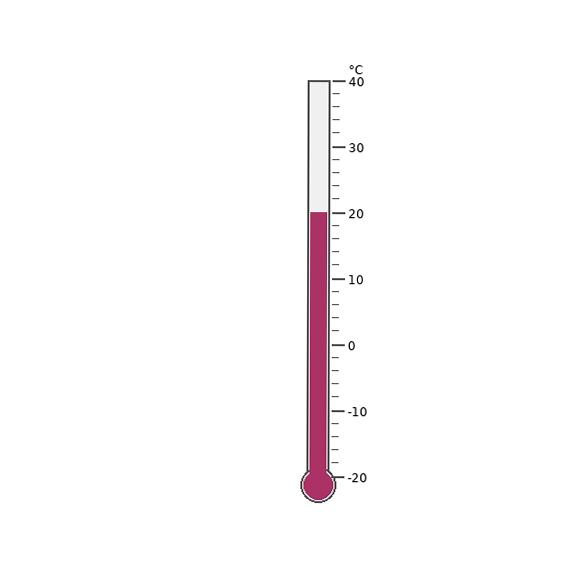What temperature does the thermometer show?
The thermometer shows approximately 20°C.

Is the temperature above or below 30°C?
The temperature is below 30°C.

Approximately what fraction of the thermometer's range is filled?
The thermometer is filled to approximately 65% of its range.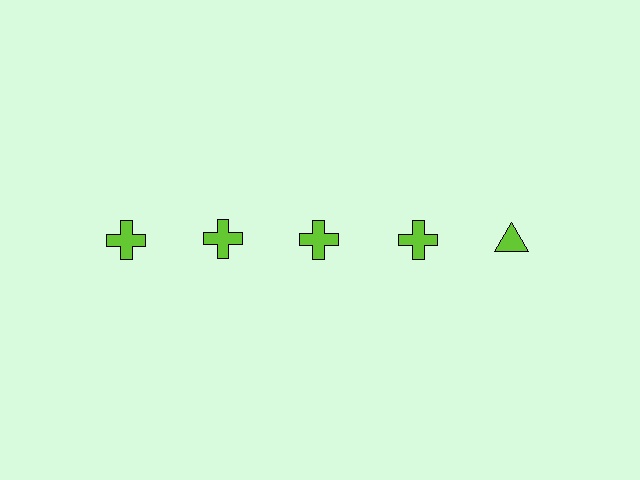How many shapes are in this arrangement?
There are 5 shapes arranged in a grid pattern.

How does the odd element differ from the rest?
It has a different shape: triangle instead of cross.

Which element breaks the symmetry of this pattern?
The lime triangle in the top row, rightmost column breaks the symmetry. All other shapes are lime crosses.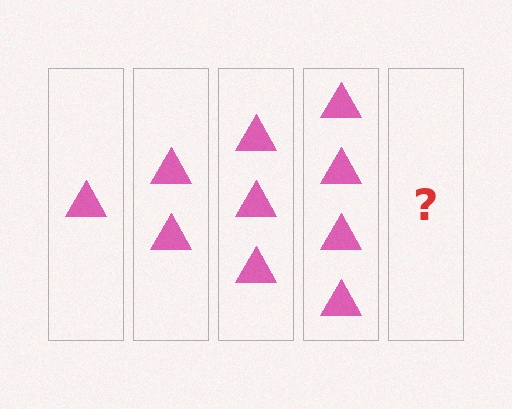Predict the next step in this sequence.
The next step is 5 triangles.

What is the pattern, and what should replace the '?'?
The pattern is that each step adds one more triangle. The '?' should be 5 triangles.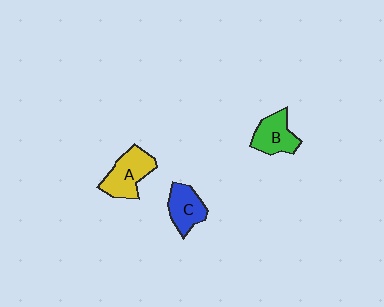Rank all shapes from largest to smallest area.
From largest to smallest: A (yellow), B (green), C (blue).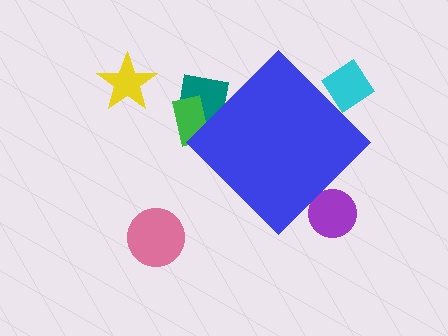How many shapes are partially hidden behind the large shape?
4 shapes are partially hidden.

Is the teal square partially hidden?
Yes, the teal square is partially hidden behind the blue diamond.